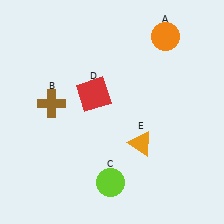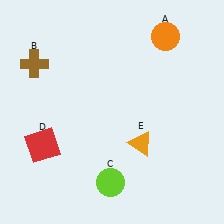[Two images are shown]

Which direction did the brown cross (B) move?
The brown cross (B) moved up.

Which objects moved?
The objects that moved are: the brown cross (B), the red square (D).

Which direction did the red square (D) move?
The red square (D) moved left.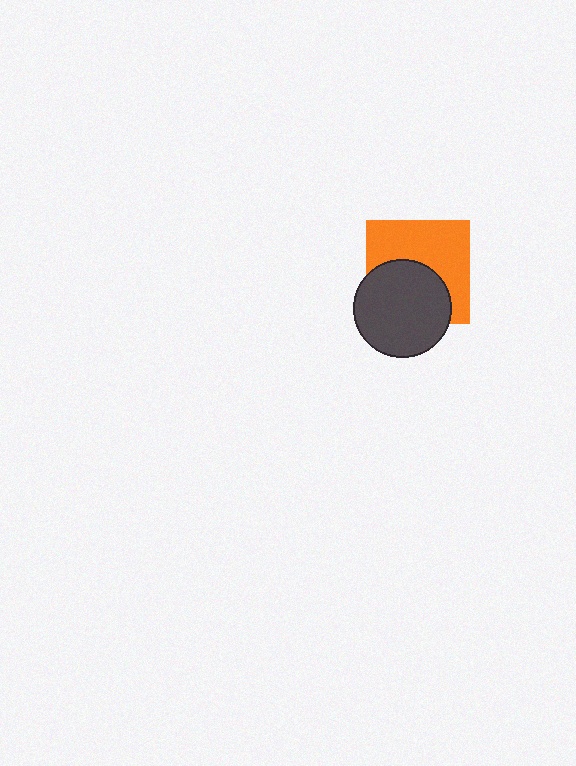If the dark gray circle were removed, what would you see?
You would see the complete orange square.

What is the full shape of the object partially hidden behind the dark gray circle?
The partially hidden object is an orange square.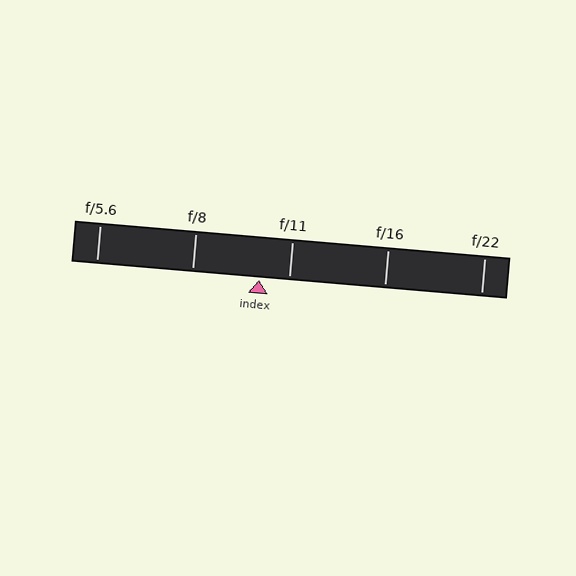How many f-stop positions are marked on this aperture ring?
There are 5 f-stop positions marked.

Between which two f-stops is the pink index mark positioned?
The index mark is between f/8 and f/11.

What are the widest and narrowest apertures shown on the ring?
The widest aperture shown is f/5.6 and the narrowest is f/22.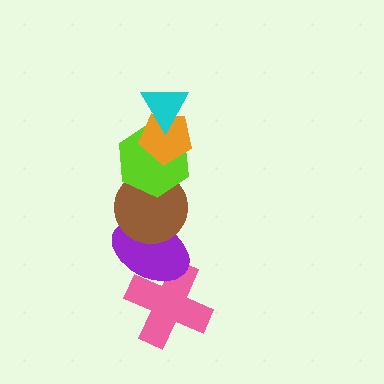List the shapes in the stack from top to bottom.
From top to bottom: the cyan triangle, the orange pentagon, the lime hexagon, the brown circle, the purple ellipse, the pink cross.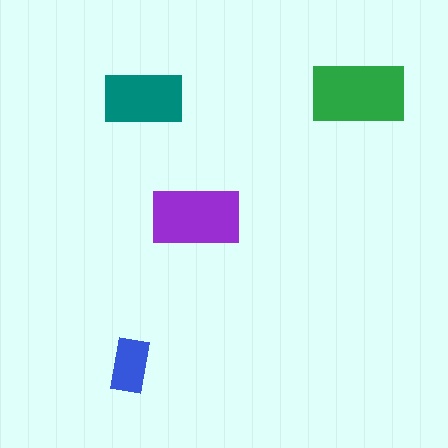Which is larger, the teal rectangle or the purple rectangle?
The purple one.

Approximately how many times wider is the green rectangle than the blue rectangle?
About 2 times wider.